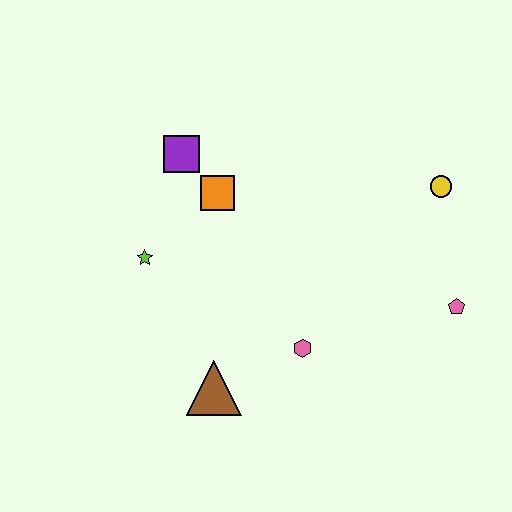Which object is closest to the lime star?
The orange square is closest to the lime star.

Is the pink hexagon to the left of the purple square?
No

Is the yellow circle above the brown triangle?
Yes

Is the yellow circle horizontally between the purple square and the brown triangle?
No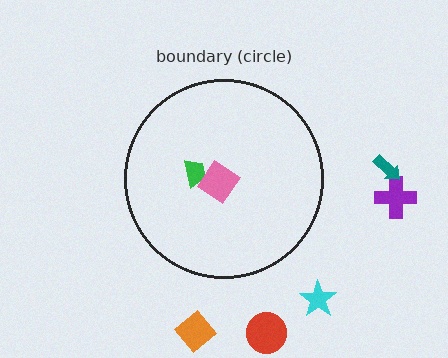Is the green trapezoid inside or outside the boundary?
Inside.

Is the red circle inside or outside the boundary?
Outside.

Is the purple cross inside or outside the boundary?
Outside.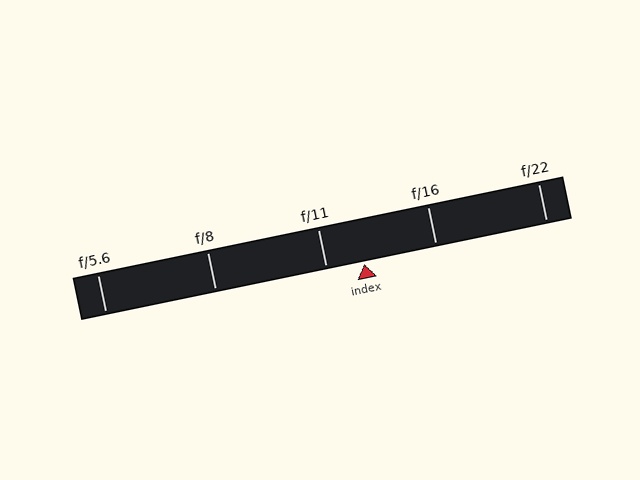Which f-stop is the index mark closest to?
The index mark is closest to f/11.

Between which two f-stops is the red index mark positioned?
The index mark is between f/11 and f/16.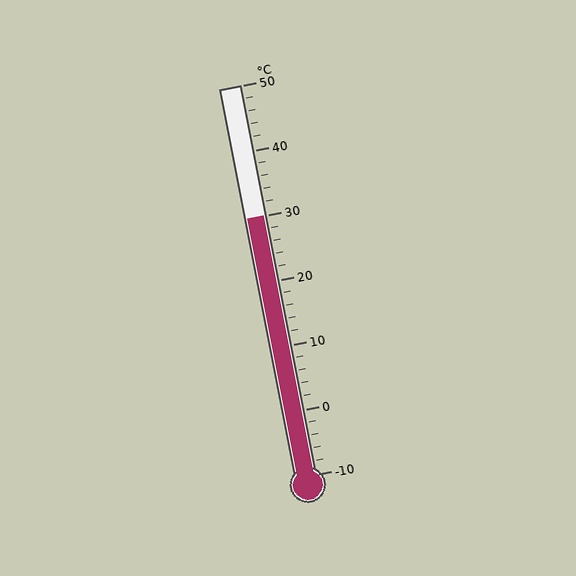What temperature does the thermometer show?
The thermometer shows approximately 30°C.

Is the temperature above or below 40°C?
The temperature is below 40°C.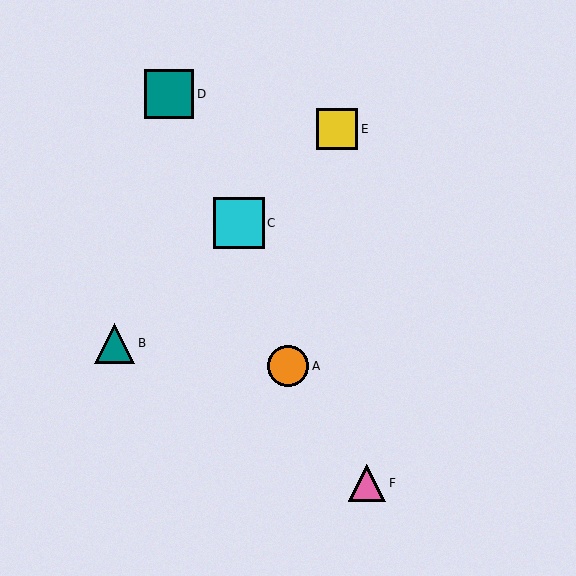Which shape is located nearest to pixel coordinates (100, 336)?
The teal triangle (labeled B) at (114, 343) is nearest to that location.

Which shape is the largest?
The cyan square (labeled C) is the largest.